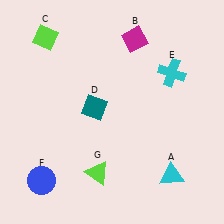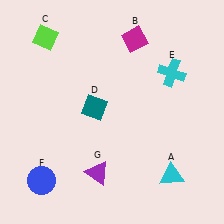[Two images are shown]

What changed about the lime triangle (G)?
In Image 1, G is lime. In Image 2, it changed to purple.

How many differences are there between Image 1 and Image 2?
There is 1 difference between the two images.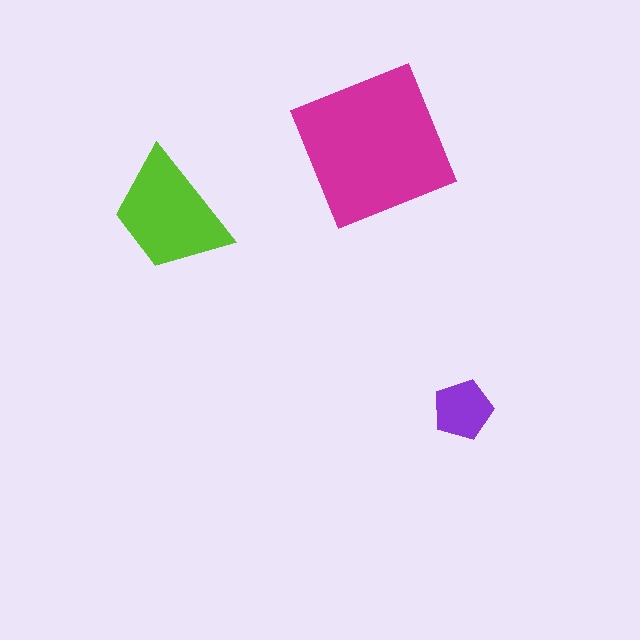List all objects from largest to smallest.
The magenta square, the lime trapezoid, the purple pentagon.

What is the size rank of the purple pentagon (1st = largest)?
3rd.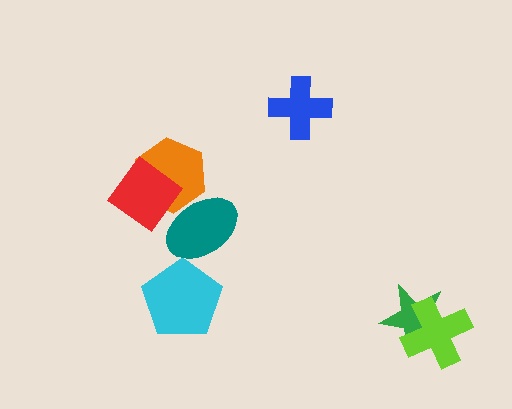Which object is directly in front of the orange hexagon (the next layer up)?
The teal ellipse is directly in front of the orange hexagon.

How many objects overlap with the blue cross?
0 objects overlap with the blue cross.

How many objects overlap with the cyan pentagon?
0 objects overlap with the cyan pentagon.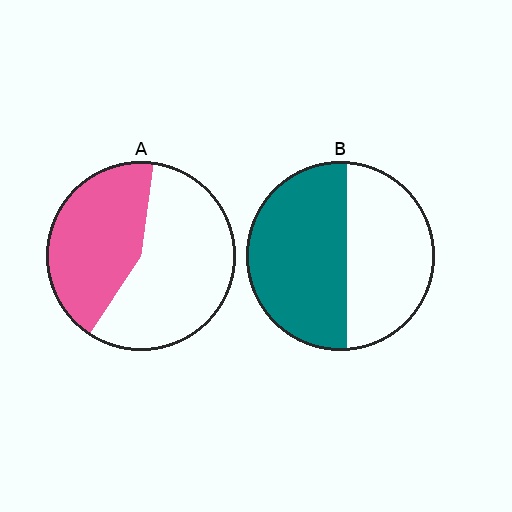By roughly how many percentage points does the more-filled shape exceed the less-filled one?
By roughly 10 percentage points (B over A).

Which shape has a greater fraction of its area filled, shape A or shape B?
Shape B.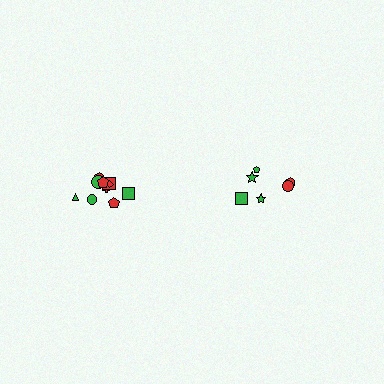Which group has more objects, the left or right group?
The left group.